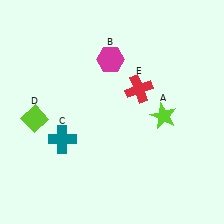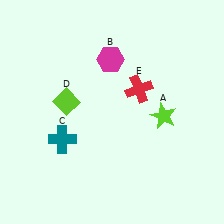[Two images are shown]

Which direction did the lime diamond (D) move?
The lime diamond (D) moved right.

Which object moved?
The lime diamond (D) moved right.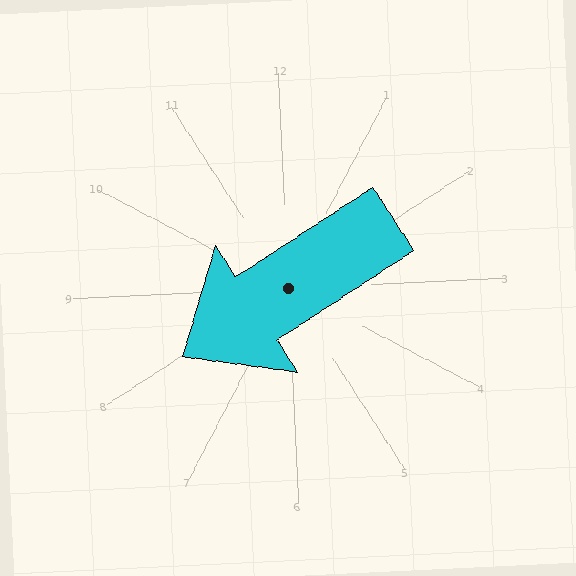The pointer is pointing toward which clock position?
Roughly 8 o'clock.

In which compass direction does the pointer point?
Southwest.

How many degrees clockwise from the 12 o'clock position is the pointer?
Approximately 239 degrees.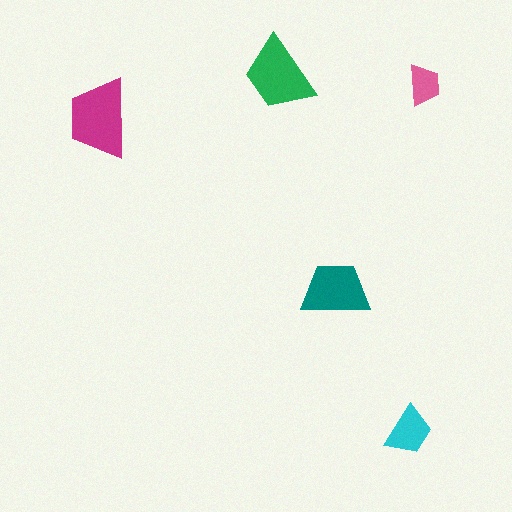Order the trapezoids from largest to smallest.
the magenta one, the green one, the teal one, the cyan one, the pink one.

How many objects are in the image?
There are 5 objects in the image.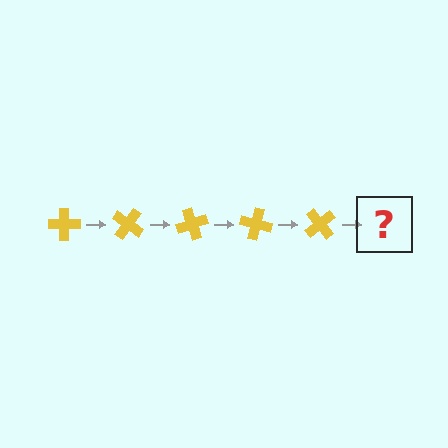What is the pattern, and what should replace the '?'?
The pattern is that the cross rotates 35 degrees each step. The '?' should be a yellow cross rotated 175 degrees.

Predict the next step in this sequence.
The next step is a yellow cross rotated 175 degrees.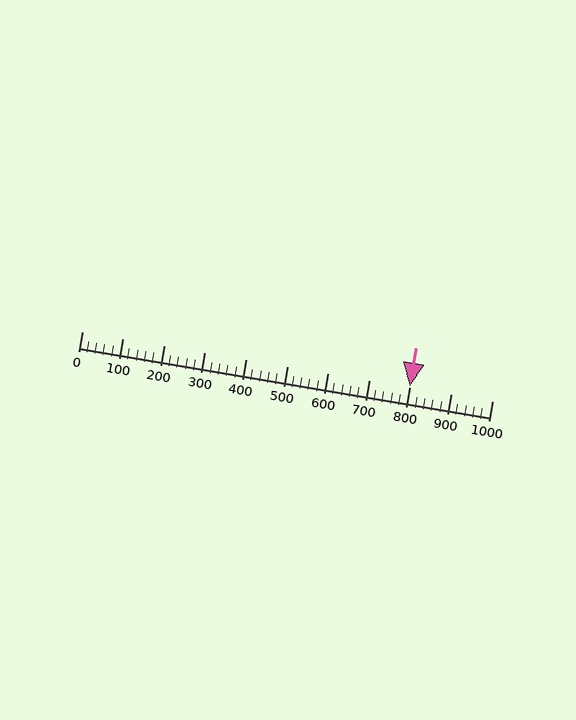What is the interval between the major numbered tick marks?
The major tick marks are spaced 100 units apart.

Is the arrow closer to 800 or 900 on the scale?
The arrow is closer to 800.